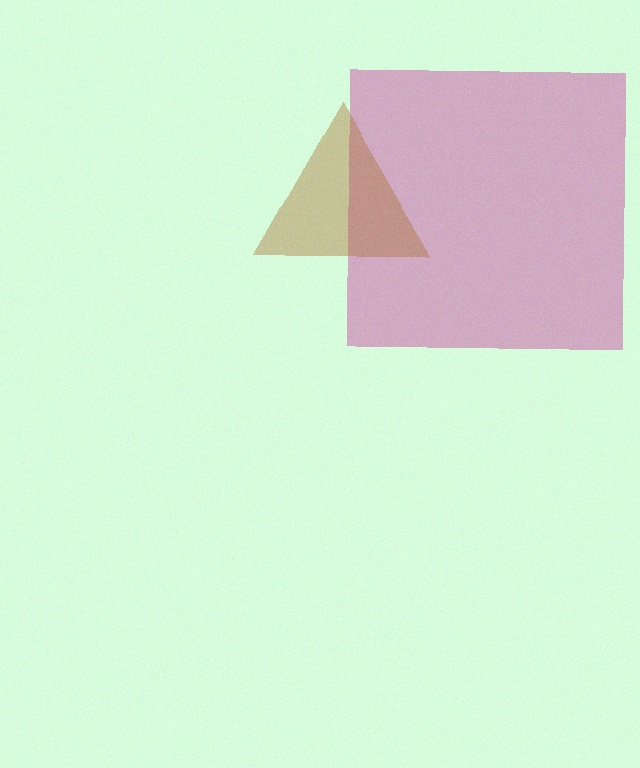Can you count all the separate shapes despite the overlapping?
Yes, there are 2 separate shapes.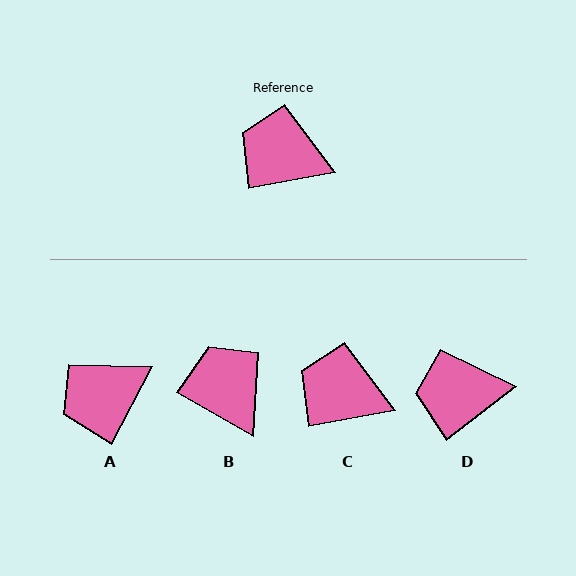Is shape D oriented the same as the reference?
No, it is off by about 27 degrees.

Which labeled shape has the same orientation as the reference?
C.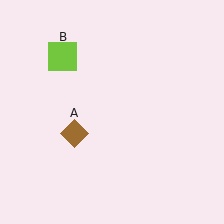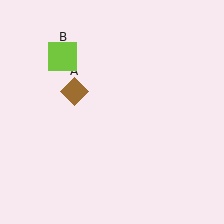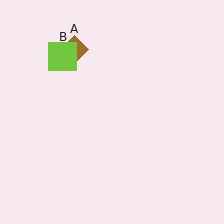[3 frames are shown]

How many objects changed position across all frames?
1 object changed position: brown diamond (object A).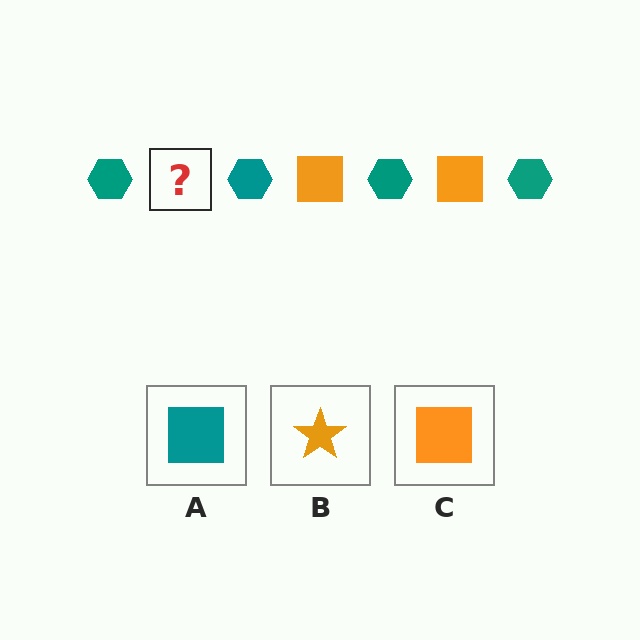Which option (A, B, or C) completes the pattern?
C.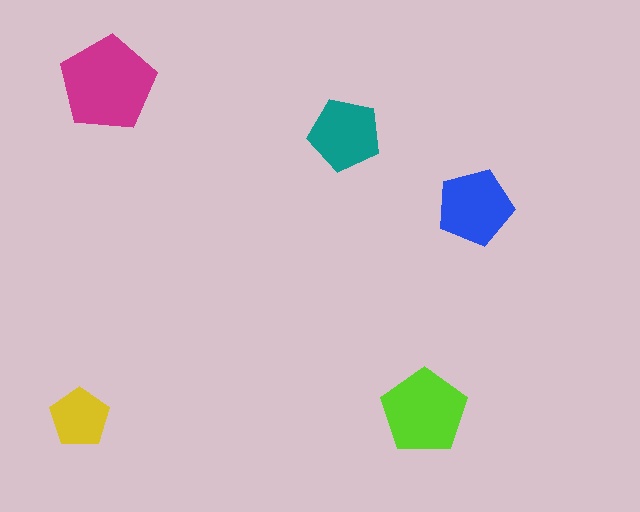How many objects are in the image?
There are 5 objects in the image.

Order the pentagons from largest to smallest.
the magenta one, the lime one, the blue one, the teal one, the yellow one.